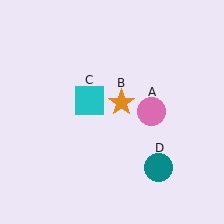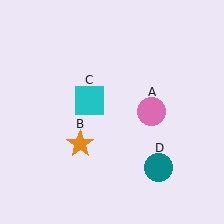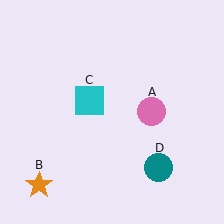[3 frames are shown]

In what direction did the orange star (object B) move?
The orange star (object B) moved down and to the left.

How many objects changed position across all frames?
1 object changed position: orange star (object B).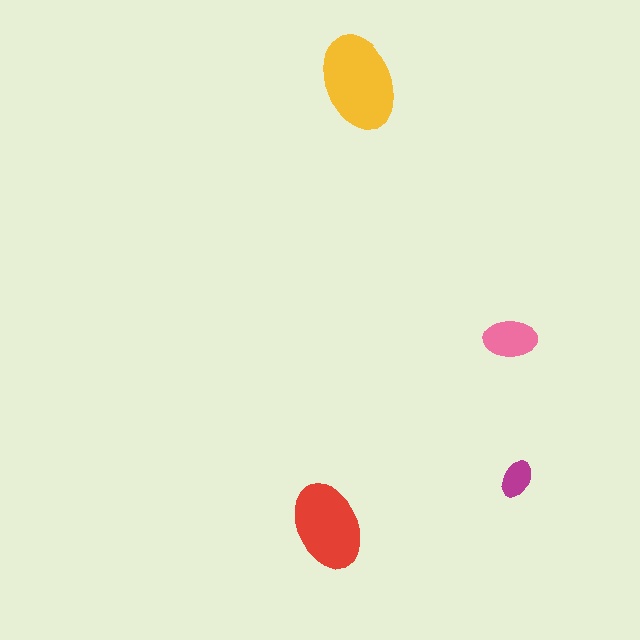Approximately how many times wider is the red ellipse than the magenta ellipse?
About 2.5 times wider.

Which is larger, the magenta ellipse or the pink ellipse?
The pink one.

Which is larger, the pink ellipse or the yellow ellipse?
The yellow one.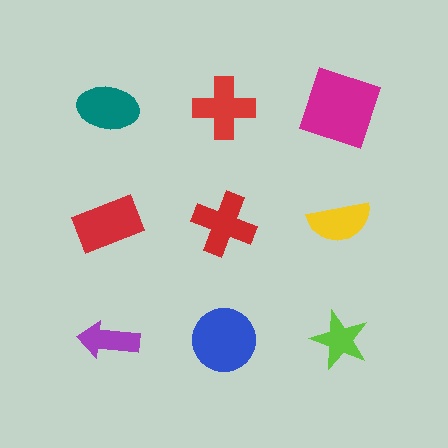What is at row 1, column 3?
A magenta square.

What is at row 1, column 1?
A teal ellipse.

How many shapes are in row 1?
3 shapes.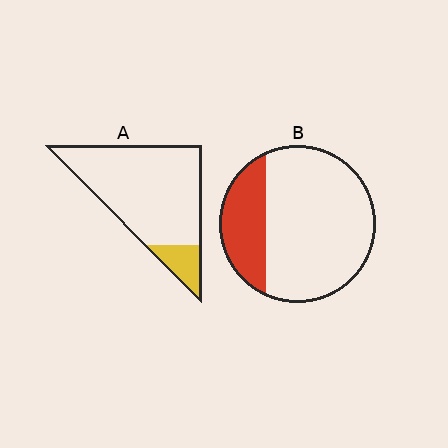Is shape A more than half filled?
No.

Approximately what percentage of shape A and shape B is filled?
A is approximately 15% and B is approximately 25%.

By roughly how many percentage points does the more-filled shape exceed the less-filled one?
By roughly 10 percentage points (B over A).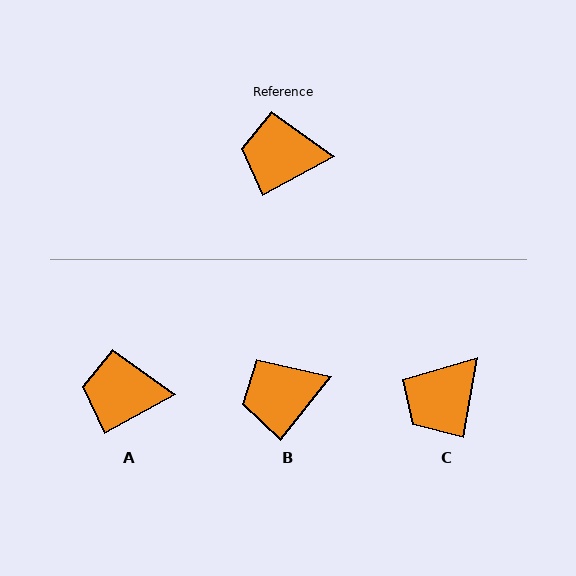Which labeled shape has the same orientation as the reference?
A.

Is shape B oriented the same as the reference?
No, it is off by about 22 degrees.